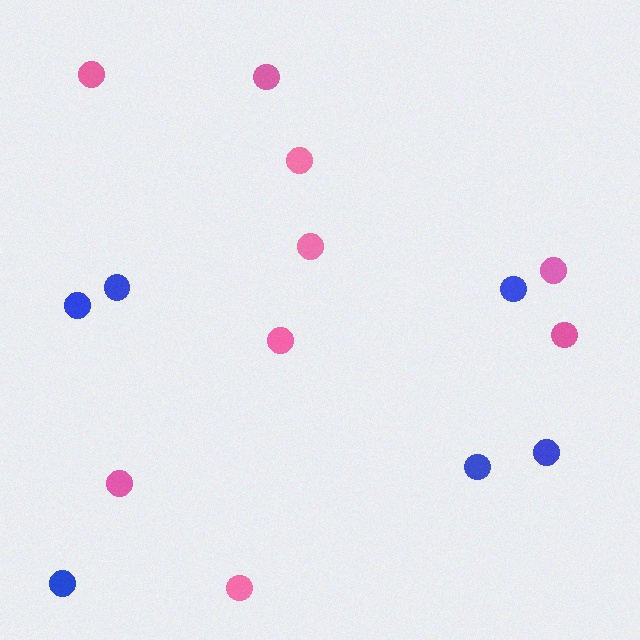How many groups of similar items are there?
There are 2 groups: one group of pink circles (9) and one group of blue circles (6).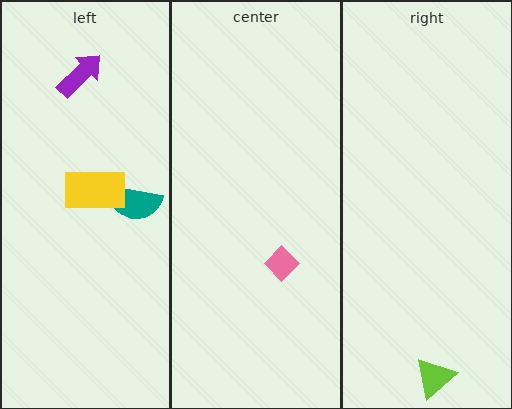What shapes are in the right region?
The lime triangle.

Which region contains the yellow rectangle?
The left region.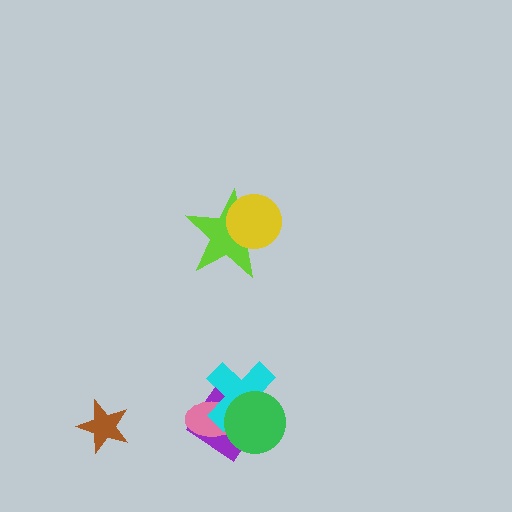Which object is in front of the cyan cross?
The green circle is in front of the cyan cross.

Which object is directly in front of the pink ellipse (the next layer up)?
The cyan cross is directly in front of the pink ellipse.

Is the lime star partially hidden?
Yes, it is partially covered by another shape.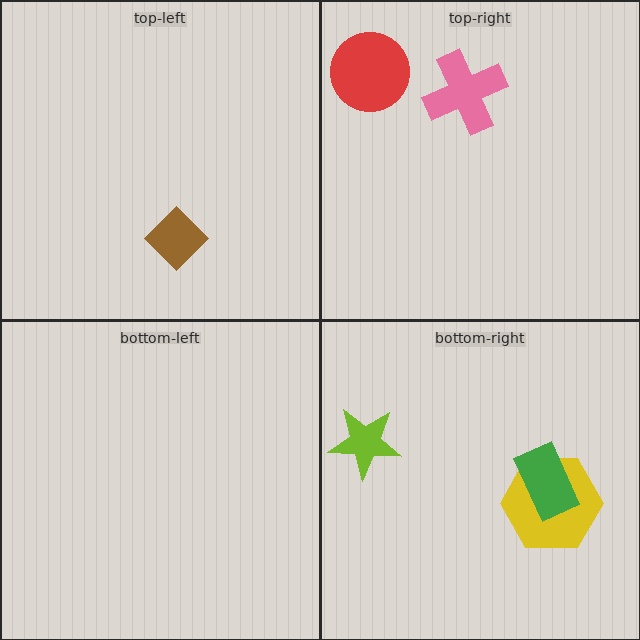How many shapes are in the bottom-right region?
3.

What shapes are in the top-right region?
The pink cross, the red circle.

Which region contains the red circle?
The top-right region.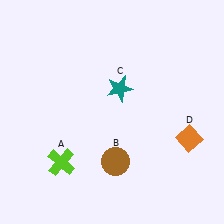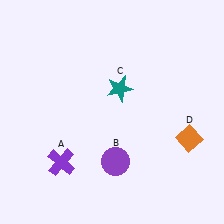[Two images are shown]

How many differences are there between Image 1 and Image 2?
There are 2 differences between the two images.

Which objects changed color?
A changed from lime to purple. B changed from brown to purple.